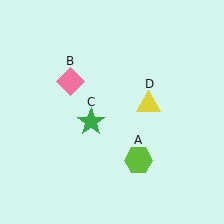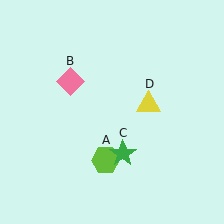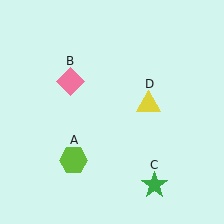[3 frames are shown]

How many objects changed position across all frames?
2 objects changed position: lime hexagon (object A), green star (object C).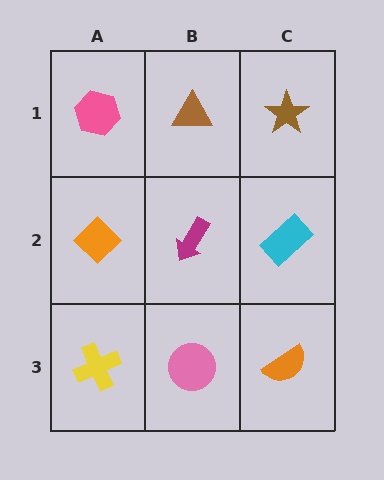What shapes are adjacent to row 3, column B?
A magenta arrow (row 2, column B), a yellow cross (row 3, column A), an orange semicircle (row 3, column C).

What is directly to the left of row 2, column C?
A magenta arrow.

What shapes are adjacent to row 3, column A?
An orange diamond (row 2, column A), a pink circle (row 3, column B).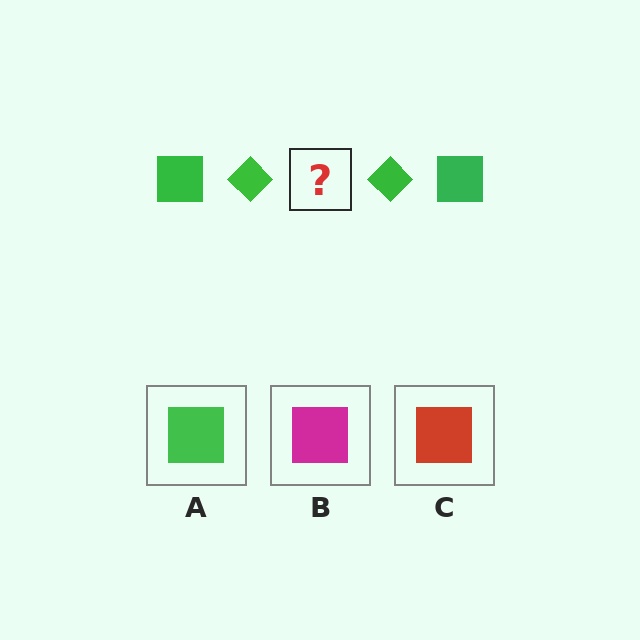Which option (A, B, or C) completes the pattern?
A.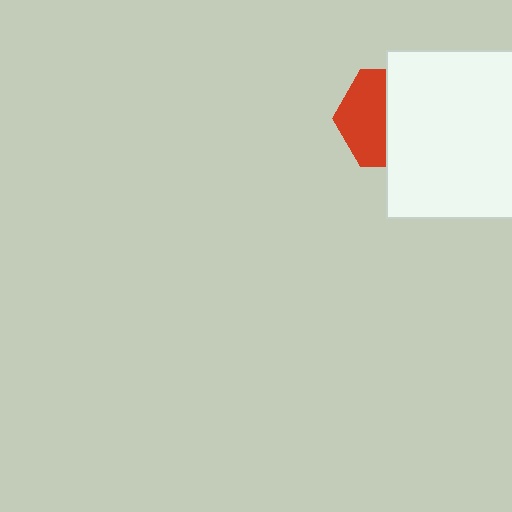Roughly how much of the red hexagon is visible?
About half of it is visible (roughly 46%).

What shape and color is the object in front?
The object in front is a white square.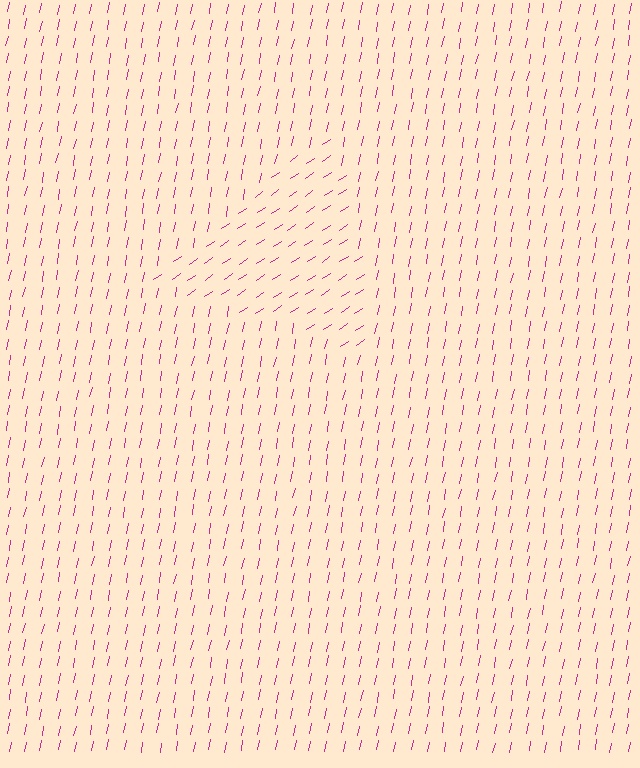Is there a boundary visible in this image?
Yes, there is a texture boundary formed by a change in line orientation.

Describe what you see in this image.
The image is filled with small magenta line segments. A triangle region in the image has lines oriented differently from the surrounding lines, creating a visible texture boundary.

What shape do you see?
I see a triangle.